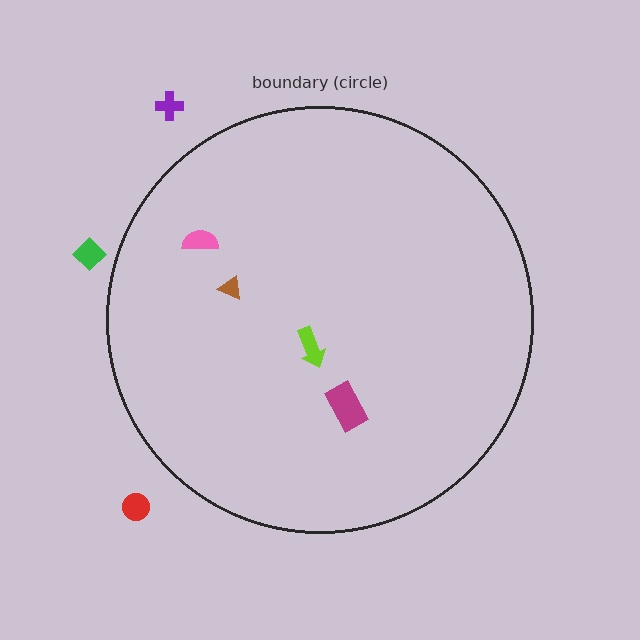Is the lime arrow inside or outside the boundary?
Inside.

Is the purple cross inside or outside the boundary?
Outside.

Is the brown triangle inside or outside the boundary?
Inside.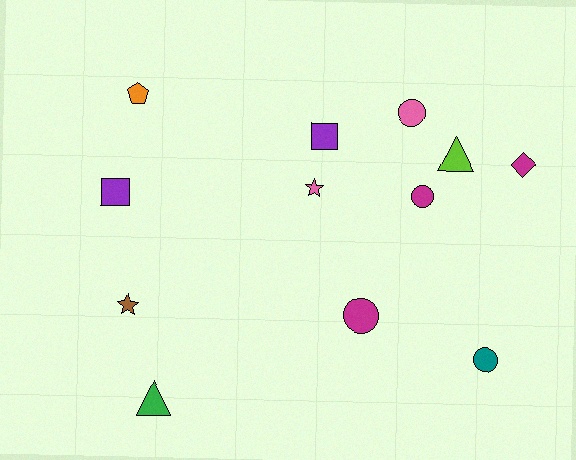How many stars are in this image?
There are 2 stars.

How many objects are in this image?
There are 12 objects.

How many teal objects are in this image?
There is 1 teal object.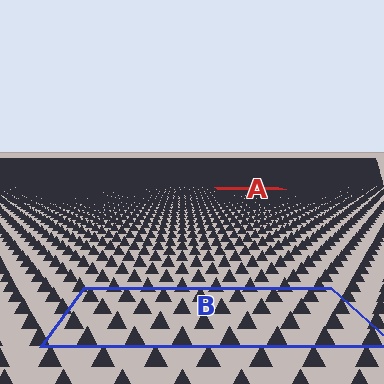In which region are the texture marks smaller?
The texture marks are smaller in region A, because it is farther away.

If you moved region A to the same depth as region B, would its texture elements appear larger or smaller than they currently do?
They would appear larger. At a closer depth, the same texture elements are projected at a bigger on-screen size.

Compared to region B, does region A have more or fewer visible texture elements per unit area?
Region A has more texture elements per unit area — they are packed more densely because it is farther away.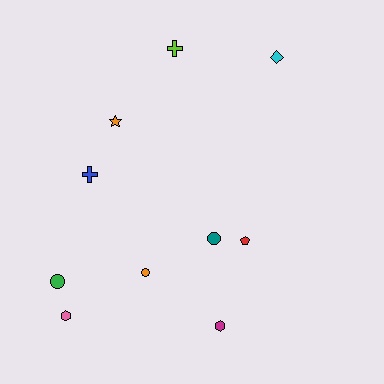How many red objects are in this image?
There is 1 red object.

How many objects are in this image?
There are 10 objects.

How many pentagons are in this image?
There is 1 pentagon.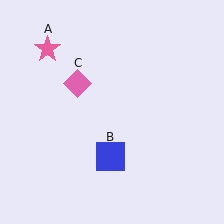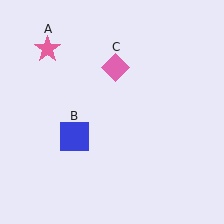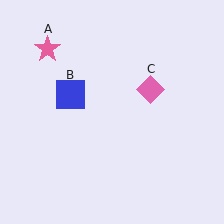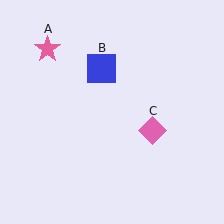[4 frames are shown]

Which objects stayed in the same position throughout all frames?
Pink star (object A) remained stationary.